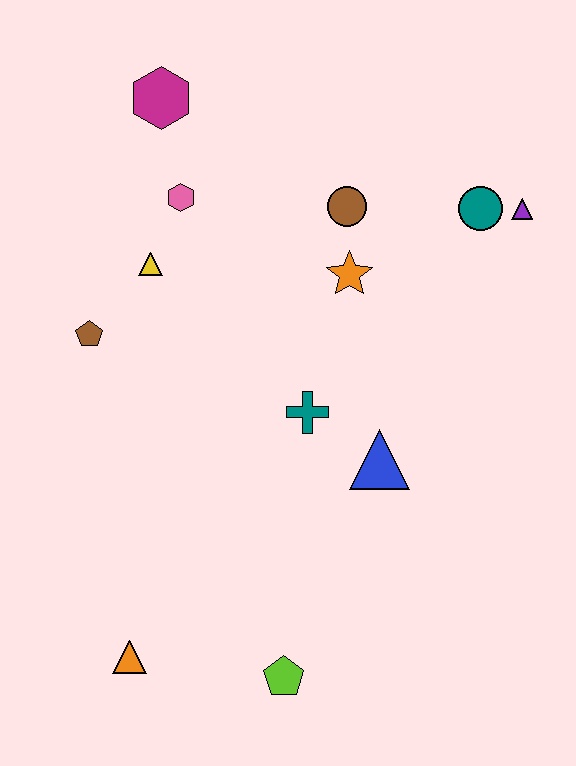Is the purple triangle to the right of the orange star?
Yes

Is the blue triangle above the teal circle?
No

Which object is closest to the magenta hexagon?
The pink hexagon is closest to the magenta hexagon.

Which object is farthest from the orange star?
The orange triangle is farthest from the orange star.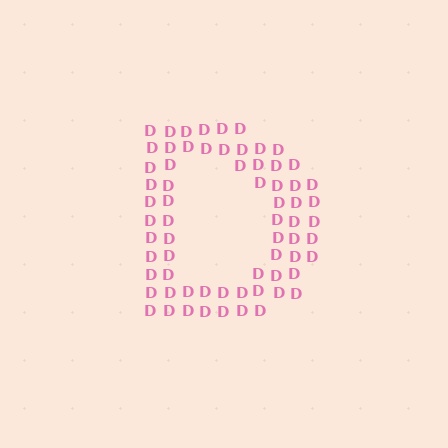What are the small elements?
The small elements are letter D's.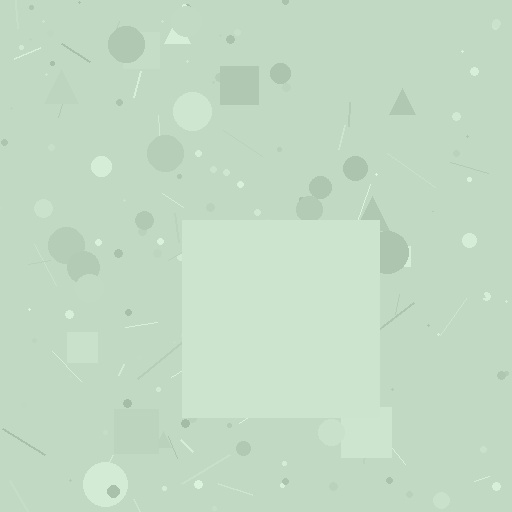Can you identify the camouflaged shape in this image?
The camouflaged shape is a square.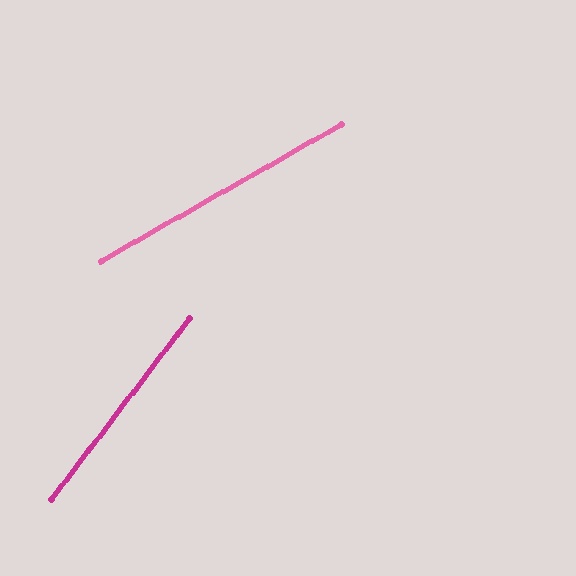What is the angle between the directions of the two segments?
Approximately 23 degrees.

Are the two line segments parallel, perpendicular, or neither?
Neither parallel nor perpendicular — they differ by about 23°.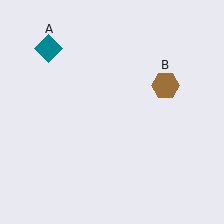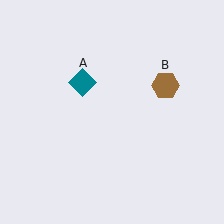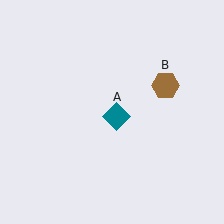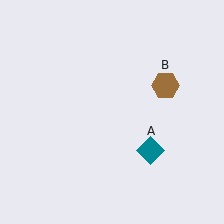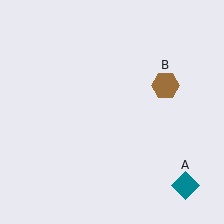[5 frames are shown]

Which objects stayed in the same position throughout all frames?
Brown hexagon (object B) remained stationary.